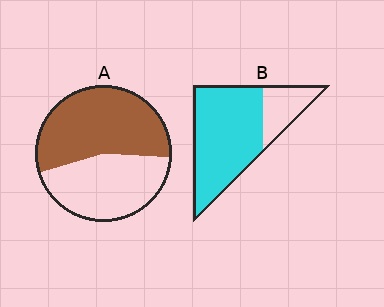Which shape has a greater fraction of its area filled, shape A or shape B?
Shape B.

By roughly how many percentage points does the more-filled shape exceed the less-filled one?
By roughly 20 percentage points (B over A).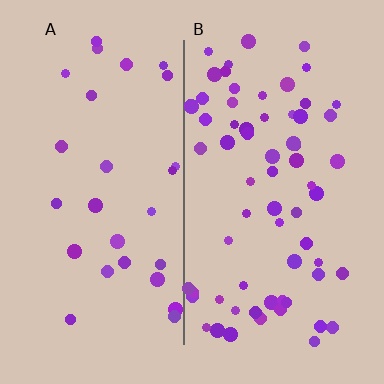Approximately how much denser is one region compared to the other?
Approximately 2.4× — region B over region A.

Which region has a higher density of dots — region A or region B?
B (the right).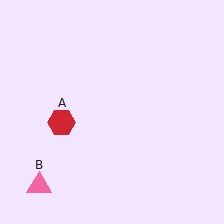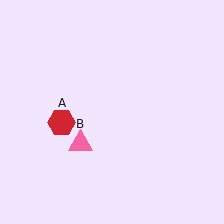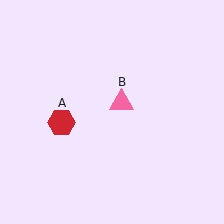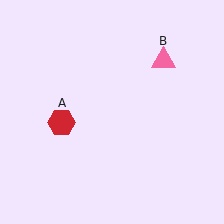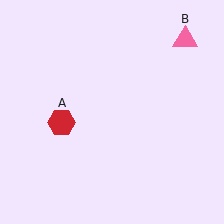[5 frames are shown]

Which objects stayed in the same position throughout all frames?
Red hexagon (object A) remained stationary.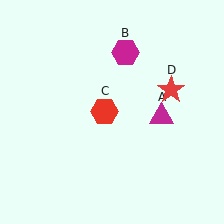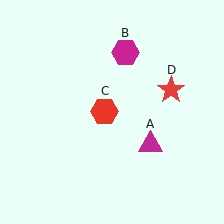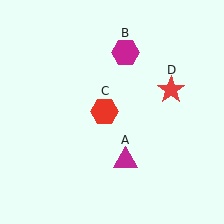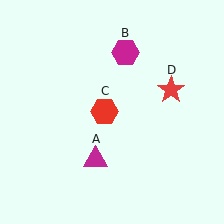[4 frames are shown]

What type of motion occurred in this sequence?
The magenta triangle (object A) rotated clockwise around the center of the scene.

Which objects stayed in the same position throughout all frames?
Magenta hexagon (object B) and red hexagon (object C) and red star (object D) remained stationary.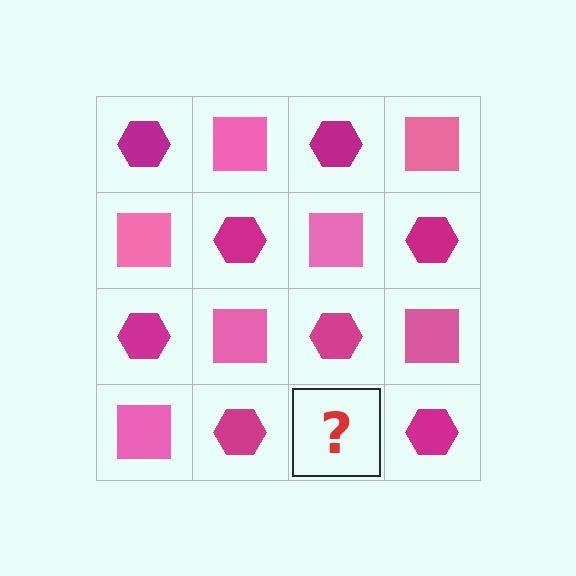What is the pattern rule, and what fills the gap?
The rule is that it alternates magenta hexagon and pink square in a checkerboard pattern. The gap should be filled with a pink square.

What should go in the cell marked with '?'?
The missing cell should contain a pink square.